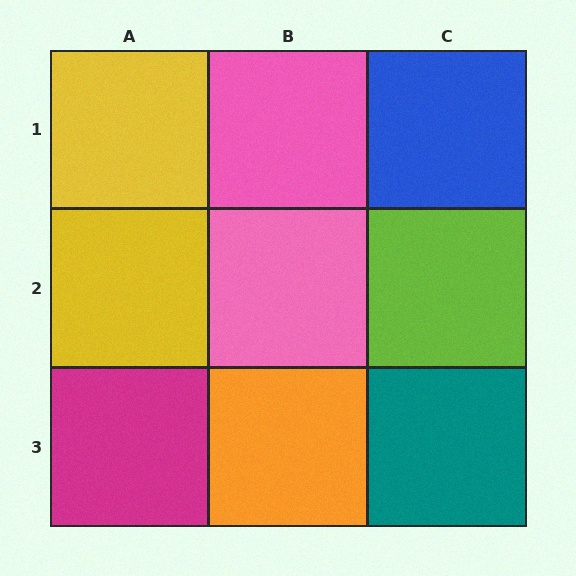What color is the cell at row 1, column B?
Pink.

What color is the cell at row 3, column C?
Teal.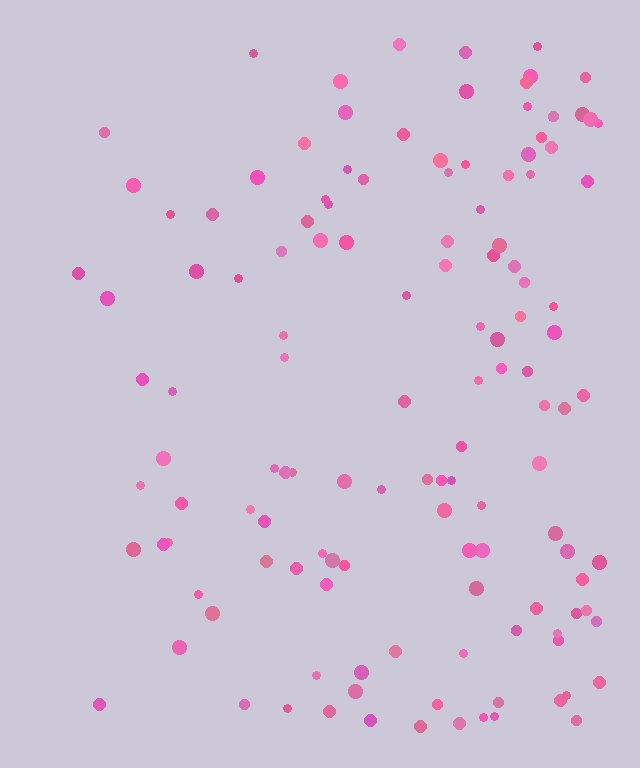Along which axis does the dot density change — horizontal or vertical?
Horizontal.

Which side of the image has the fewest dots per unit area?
The left.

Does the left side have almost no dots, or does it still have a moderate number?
Still a moderate number, just noticeably fewer than the right.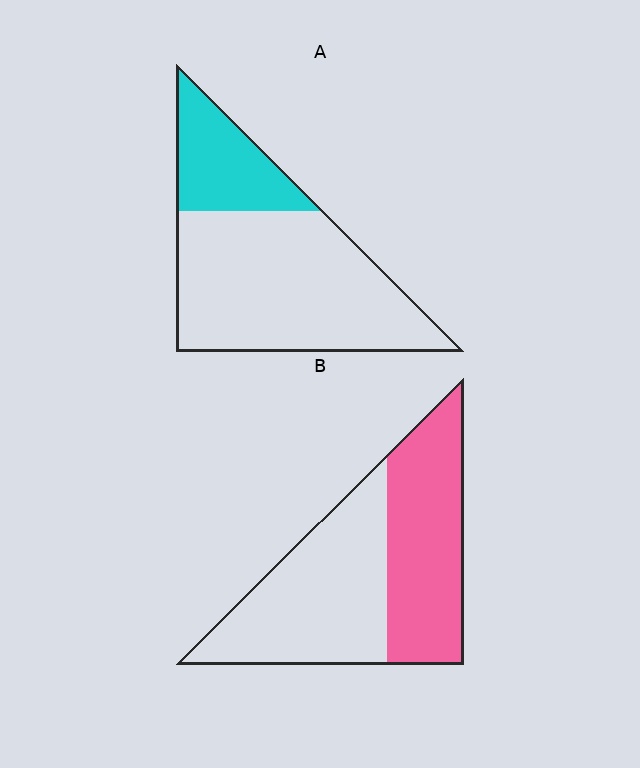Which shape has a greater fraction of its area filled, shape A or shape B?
Shape B.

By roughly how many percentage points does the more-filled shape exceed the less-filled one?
By roughly 20 percentage points (B over A).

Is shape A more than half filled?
No.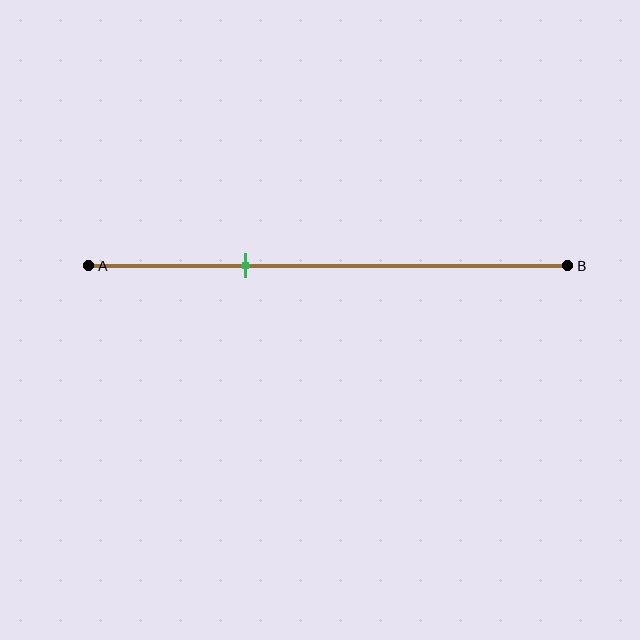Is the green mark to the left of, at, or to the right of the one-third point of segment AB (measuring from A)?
The green mark is approximately at the one-third point of segment AB.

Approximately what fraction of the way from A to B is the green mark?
The green mark is approximately 35% of the way from A to B.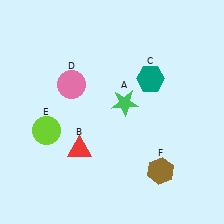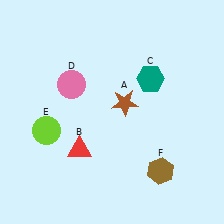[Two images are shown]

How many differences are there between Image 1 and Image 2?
There is 1 difference between the two images.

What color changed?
The star (A) changed from green in Image 1 to brown in Image 2.